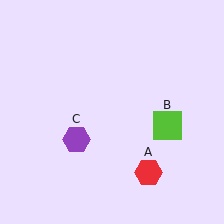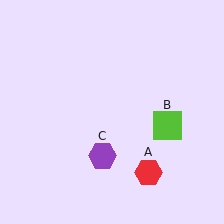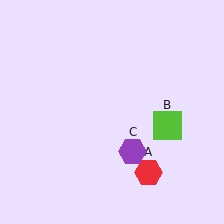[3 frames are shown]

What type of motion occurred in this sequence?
The purple hexagon (object C) rotated counterclockwise around the center of the scene.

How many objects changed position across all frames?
1 object changed position: purple hexagon (object C).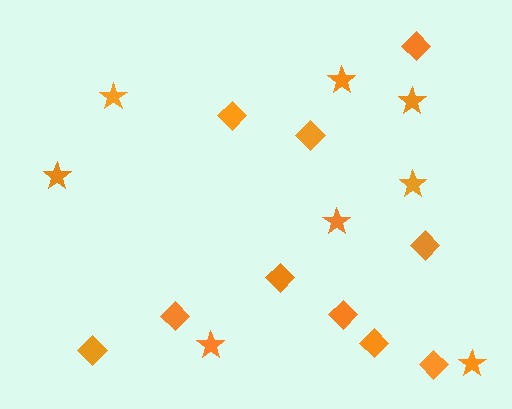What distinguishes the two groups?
There are 2 groups: one group of diamonds (10) and one group of stars (8).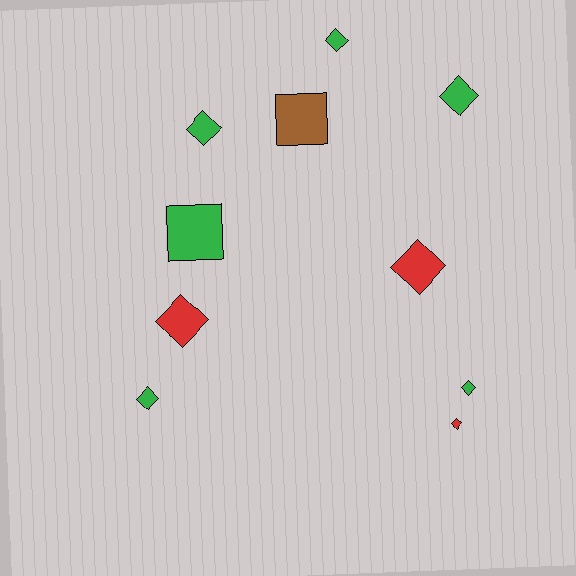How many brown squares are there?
There is 1 brown square.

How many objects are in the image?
There are 10 objects.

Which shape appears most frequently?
Diamond, with 8 objects.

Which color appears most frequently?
Green, with 6 objects.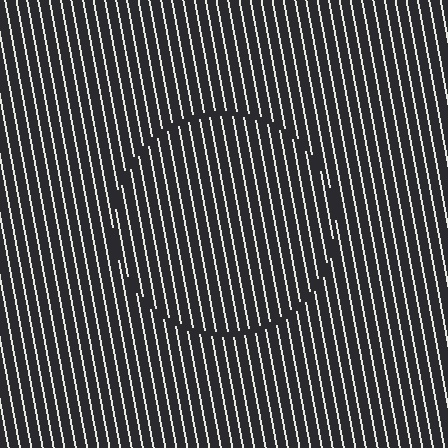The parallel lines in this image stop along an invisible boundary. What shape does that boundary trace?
An illusory circle. The interior of the shape contains the same grating, shifted by half a period — the contour is defined by the phase discontinuity where line-ends from the inner and outer gratings abut.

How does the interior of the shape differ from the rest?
The interior of the shape contains the same grating, shifted by half a period — the contour is defined by the phase discontinuity where line-ends from the inner and outer gratings abut.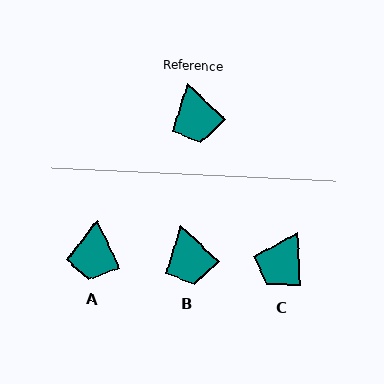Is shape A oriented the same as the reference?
No, it is off by about 21 degrees.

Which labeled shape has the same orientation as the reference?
B.